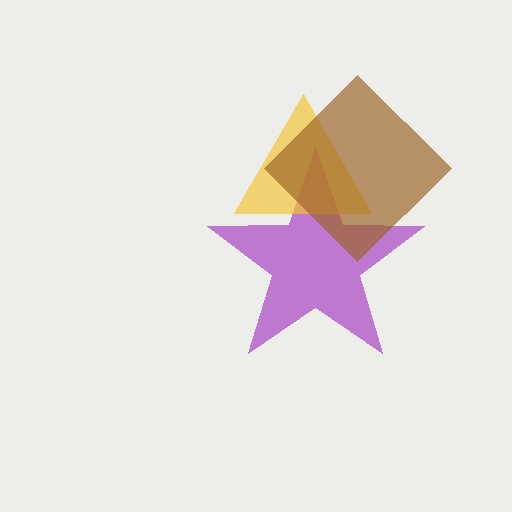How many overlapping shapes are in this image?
There are 3 overlapping shapes in the image.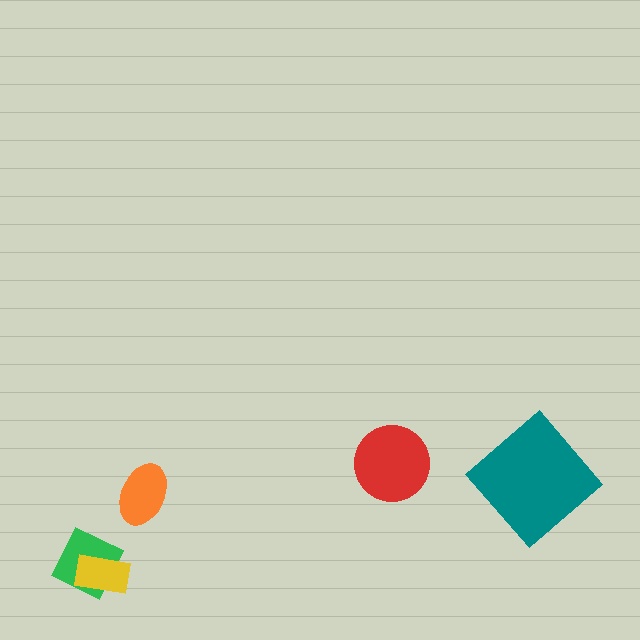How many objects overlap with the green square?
1 object overlaps with the green square.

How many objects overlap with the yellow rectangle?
1 object overlaps with the yellow rectangle.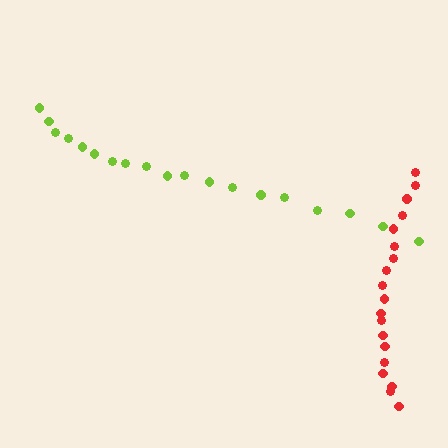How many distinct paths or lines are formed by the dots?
There are 2 distinct paths.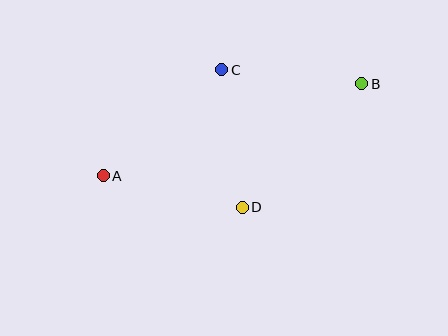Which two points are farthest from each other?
Points A and B are farthest from each other.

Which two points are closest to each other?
Points C and D are closest to each other.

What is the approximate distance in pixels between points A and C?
The distance between A and C is approximately 159 pixels.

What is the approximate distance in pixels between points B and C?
The distance between B and C is approximately 141 pixels.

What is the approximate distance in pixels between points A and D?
The distance between A and D is approximately 142 pixels.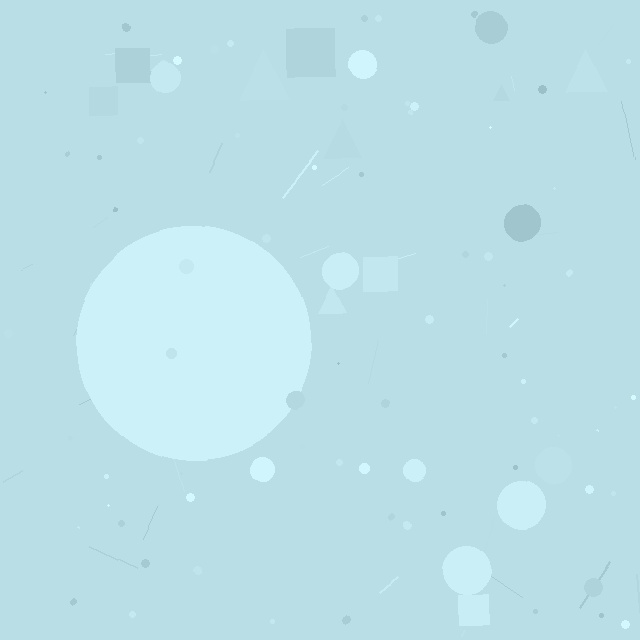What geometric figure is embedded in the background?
A circle is embedded in the background.